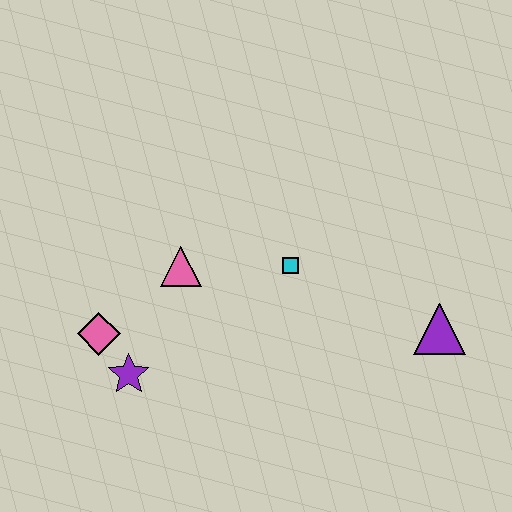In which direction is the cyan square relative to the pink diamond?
The cyan square is to the right of the pink diamond.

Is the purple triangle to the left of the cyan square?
No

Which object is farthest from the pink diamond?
The purple triangle is farthest from the pink diamond.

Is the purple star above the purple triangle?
No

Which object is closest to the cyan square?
The pink triangle is closest to the cyan square.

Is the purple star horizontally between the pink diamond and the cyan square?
Yes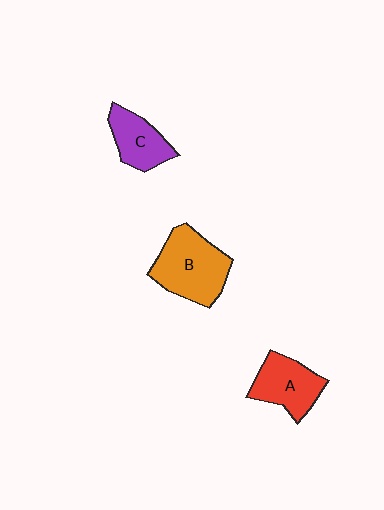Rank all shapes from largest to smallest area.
From largest to smallest: B (orange), A (red), C (purple).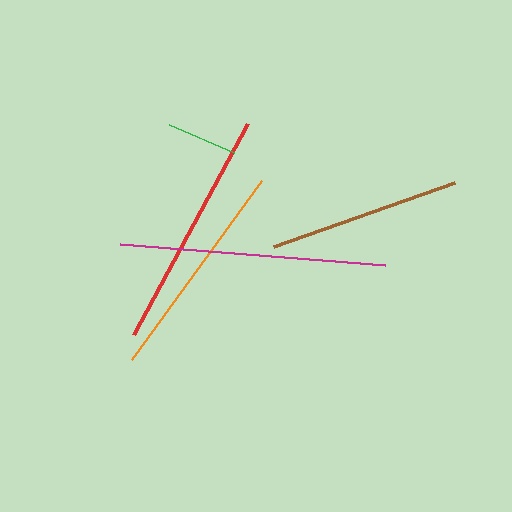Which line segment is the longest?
The magenta line is the longest at approximately 266 pixels.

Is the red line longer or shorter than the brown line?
The red line is longer than the brown line.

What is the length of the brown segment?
The brown segment is approximately 192 pixels long.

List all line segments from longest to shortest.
From longest to shortest: magenta, red, orange, brown, green.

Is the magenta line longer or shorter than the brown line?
The magenta line is longer than the brown line.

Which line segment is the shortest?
The green line is the shortest at approximately 71 pixels.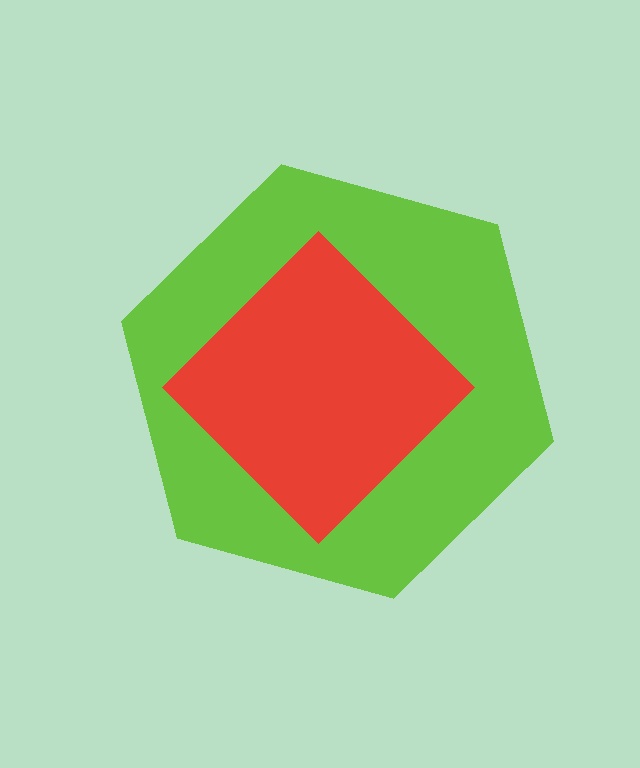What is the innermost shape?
The red diamond.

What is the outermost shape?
The lime hexagon.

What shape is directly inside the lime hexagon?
The red diamond.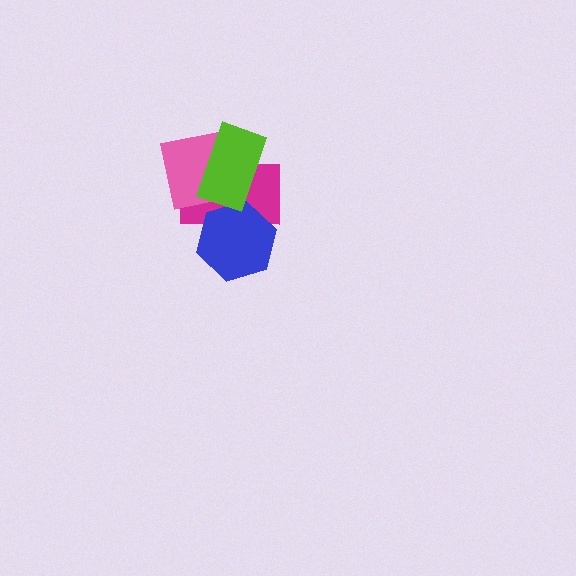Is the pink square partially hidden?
Yes, it is partially covered by another shape.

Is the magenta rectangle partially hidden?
Yes, it is partially covered by another shape.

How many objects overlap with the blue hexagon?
1 object overlaps with the blue hexagon.